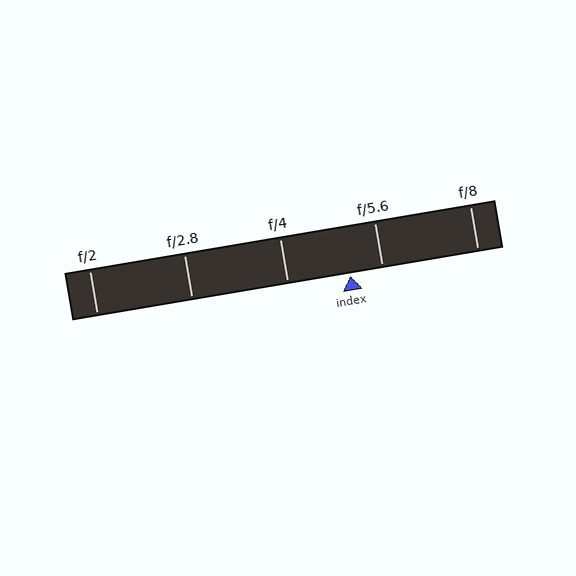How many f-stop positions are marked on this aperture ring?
There are 5 f-stop positions marked.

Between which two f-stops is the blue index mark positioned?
The index mark is between f/4 and f/5.6.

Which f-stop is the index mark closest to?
The index mark is closest to f/5.6.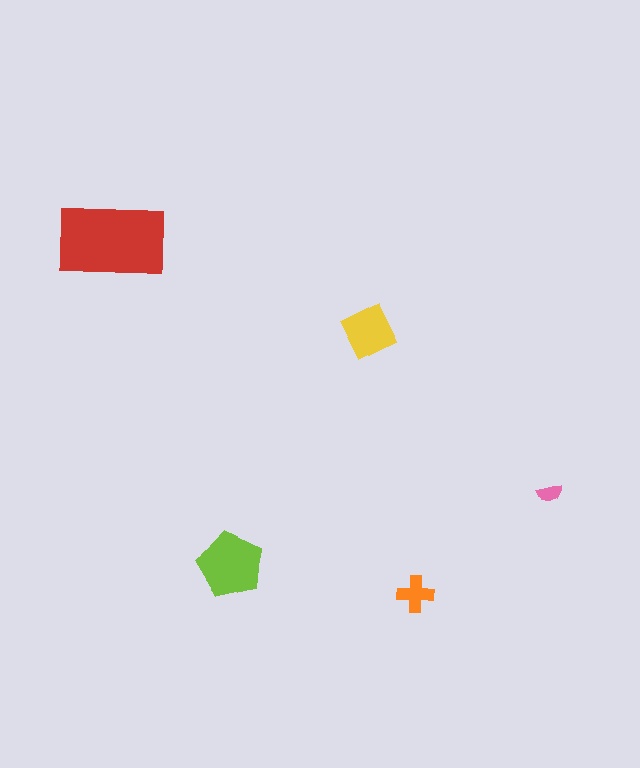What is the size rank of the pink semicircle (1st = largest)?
5th.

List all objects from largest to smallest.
The red rectangle, the lime pentagon, the yellow diamond, the orange cross, the pink semicircle.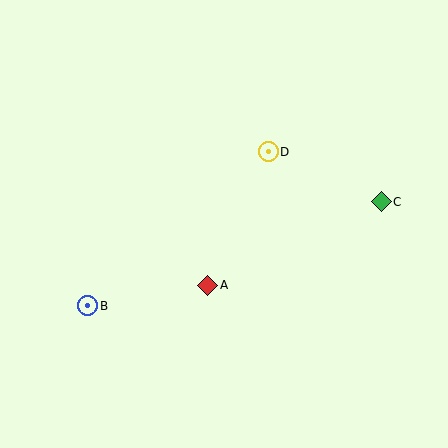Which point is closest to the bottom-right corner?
Point C is closest to the bottom-right corner.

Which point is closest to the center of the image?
Point A at (208, 285) is closest to the center.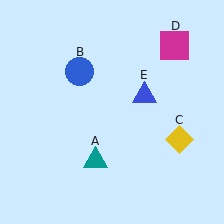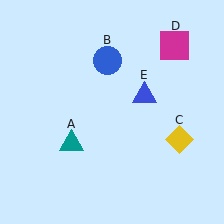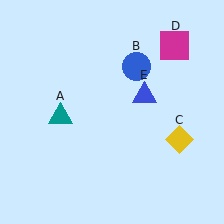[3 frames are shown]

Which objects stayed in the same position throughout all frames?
Yellow diamond (object C) and magenta square (object D) and blue triangle (object E) remained stationary.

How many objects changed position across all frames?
2 objects changed position: teal triangle (object A), blue circle (object B).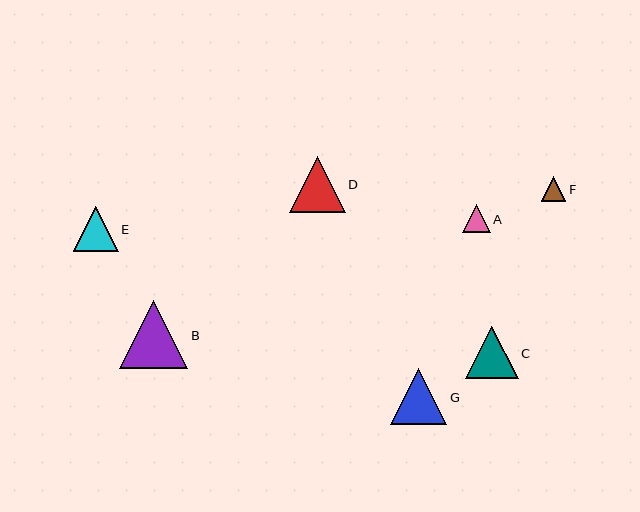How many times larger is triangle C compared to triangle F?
Triangle C is approximately 2.2 times the size of triangle F.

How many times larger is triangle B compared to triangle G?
Triangle B is approximately 1.2 times the size of triangle G.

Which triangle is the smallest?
Triangle F is the smallest with a size of approximately 24 pixels.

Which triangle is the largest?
Triangle B is the largest with a size of approximately 68 pixels.